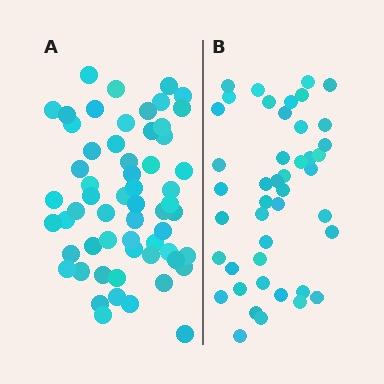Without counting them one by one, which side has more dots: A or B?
Region A (the left region) has more dots.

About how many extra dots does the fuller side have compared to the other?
Region A has approximately 15 more dots than region B.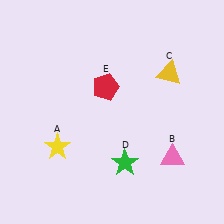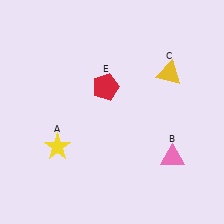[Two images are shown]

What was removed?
The green star (D) was removed in Image 2.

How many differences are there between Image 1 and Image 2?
There is 1 difference between the two images.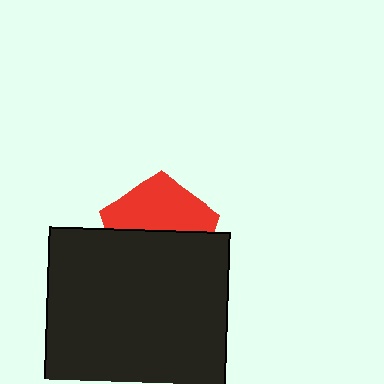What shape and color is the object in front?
The object in front is a black square.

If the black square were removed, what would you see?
You would see the complete red pentagon.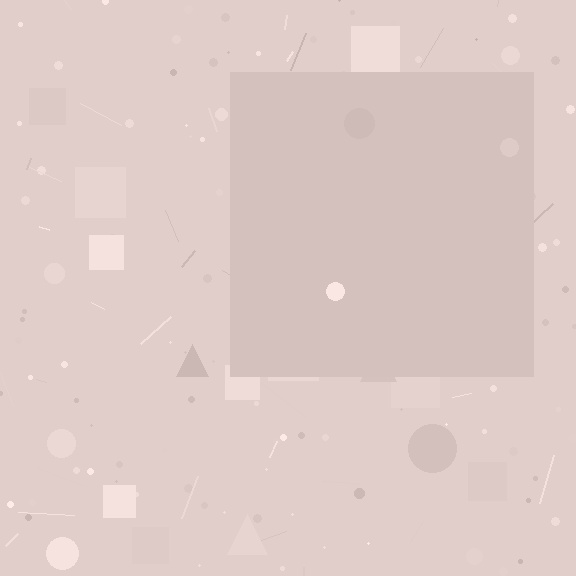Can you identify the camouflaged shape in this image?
The camouflaged shape is a square.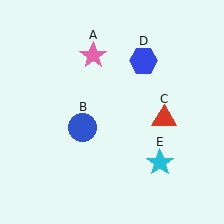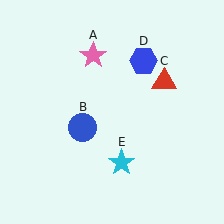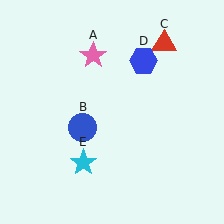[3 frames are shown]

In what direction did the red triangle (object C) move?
The red triangle (object C) moved up.